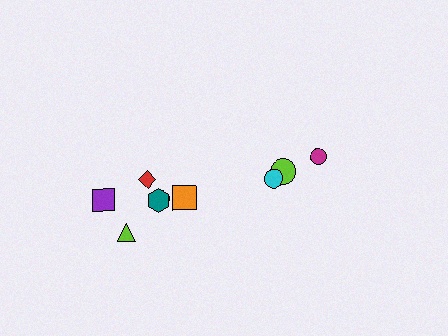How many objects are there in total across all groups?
There are 9 objects.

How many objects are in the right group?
There are 3 objects.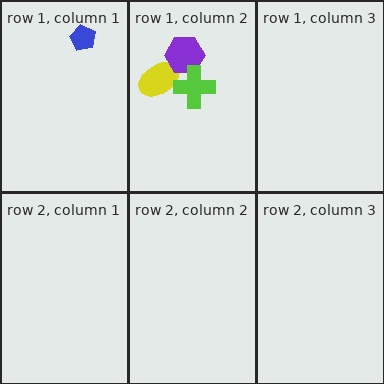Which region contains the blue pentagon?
The row 1, column 1 region.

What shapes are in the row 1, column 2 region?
The yellow ellipse, the purple hexagon, the lime cross.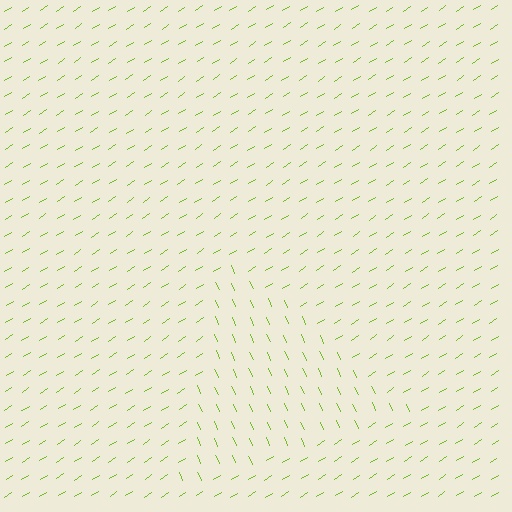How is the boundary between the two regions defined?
The boundary is defined purely by a change in line orientation (approximately 81 degrees difference). All lines are the same color and thickness.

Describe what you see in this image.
The image is filled with small lime line segments. A triangle region in the image has lines oriented differently from the surrounding lines, creating a visible texture boundary.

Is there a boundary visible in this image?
Yes, there is a texture boundary formed by a change in line orientation.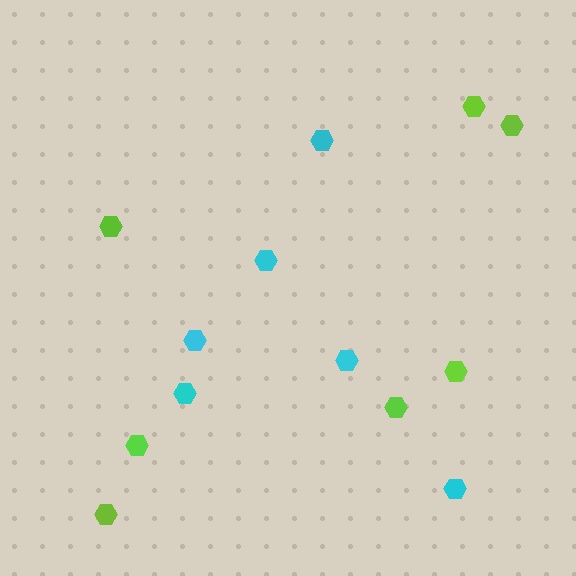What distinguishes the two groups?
There are 2 groups: one group of lime hexagons (7) and one group of cyan hexagons (6).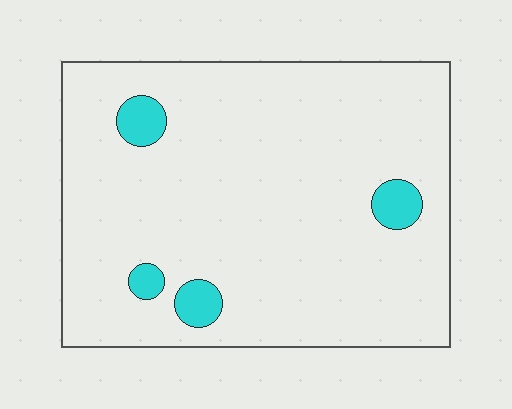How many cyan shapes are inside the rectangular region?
4.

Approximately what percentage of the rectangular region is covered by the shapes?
Approximately 5%.